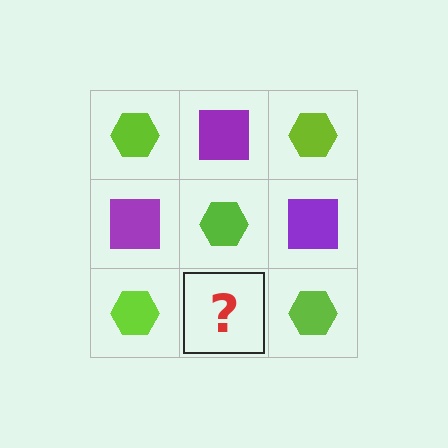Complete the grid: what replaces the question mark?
The question mark should be replaced with a purple square.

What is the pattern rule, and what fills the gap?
The rule is that it alternates lime hexagon and purple square in a checkerboard pattern. The gap should be filled with a purple square.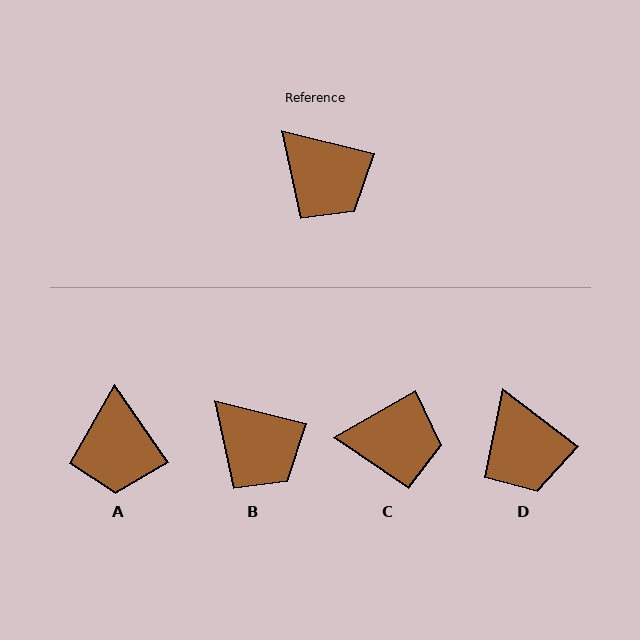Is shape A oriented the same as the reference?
No, it is off by about 41 degrees.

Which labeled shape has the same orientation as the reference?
B.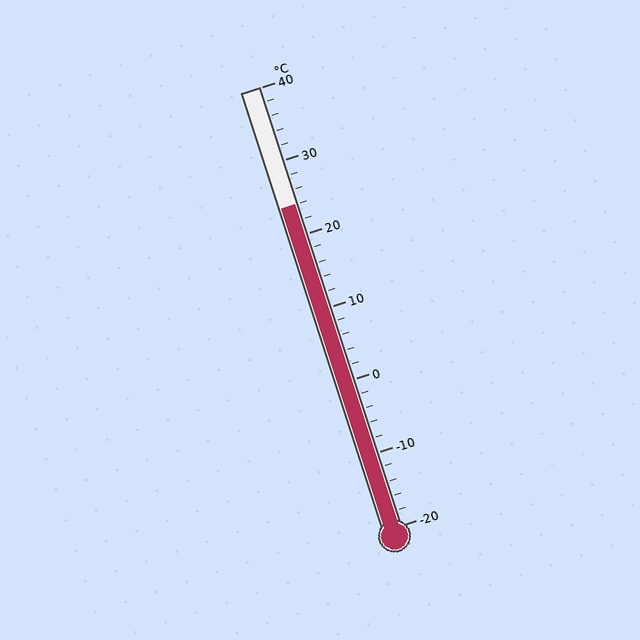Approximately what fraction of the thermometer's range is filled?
The thermometer is filled to approximately 75% of its range.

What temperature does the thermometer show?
The thermometer shows approximately 24°C.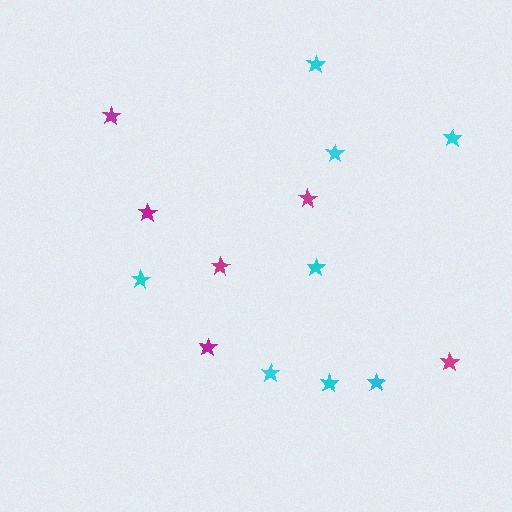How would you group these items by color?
There are 2 groups: one group of magenta stars (6) and one group of cyan stars (8).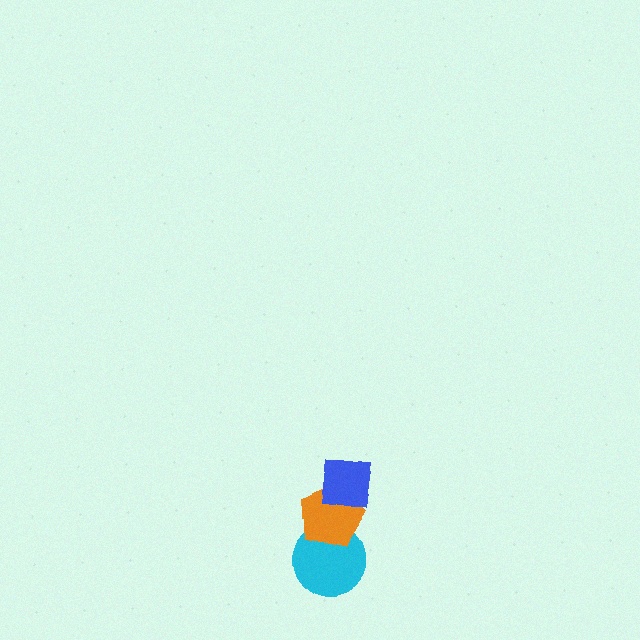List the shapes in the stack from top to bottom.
From top to bottom: the blue square, the orange pentagon, the cyan circle.